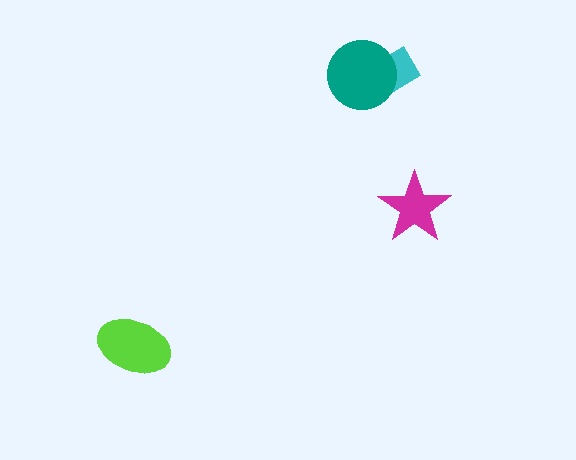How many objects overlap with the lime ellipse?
0 objects overlap with the lime ellipse.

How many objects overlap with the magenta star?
0 objects overlap with the magenta star.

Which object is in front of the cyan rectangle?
The teal circle is in front of the cyan rectangle.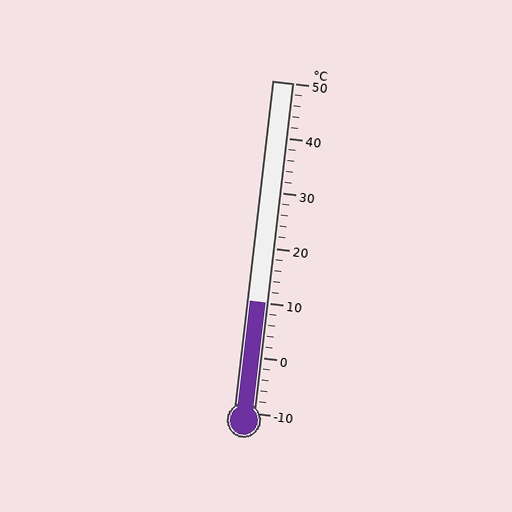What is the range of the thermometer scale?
The thermometer scale ranges from -10°C to 50°C.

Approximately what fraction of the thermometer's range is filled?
The thermometer is filled to approximately 35% of its range.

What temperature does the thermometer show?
The thermometer shows approximately 10°C.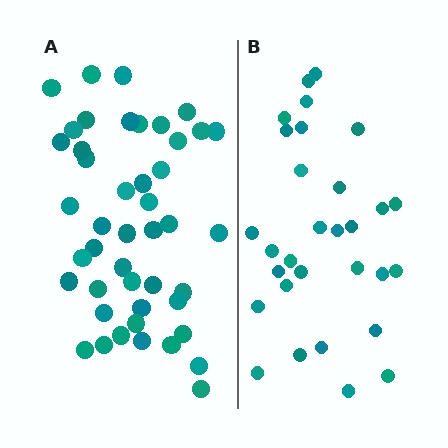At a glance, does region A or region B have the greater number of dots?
Region A (the left region) has more dots.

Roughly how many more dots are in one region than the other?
Region A has approximately 15 more dots than region B.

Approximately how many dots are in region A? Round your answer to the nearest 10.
About 40 dots. (The exact count is 45, which rounds to 40.)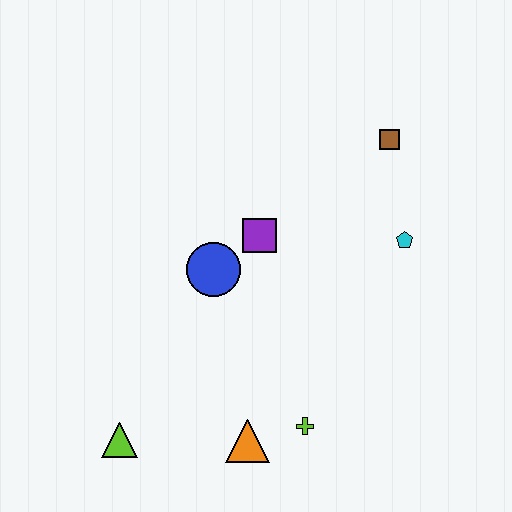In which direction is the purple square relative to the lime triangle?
The purple square is above the lime triangle.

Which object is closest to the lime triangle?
The orange triangle is closest to the lime triangle.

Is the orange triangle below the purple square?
Yes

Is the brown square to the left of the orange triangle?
No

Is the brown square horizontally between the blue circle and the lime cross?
No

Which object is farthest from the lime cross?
The brown square is farthest from the lime cross.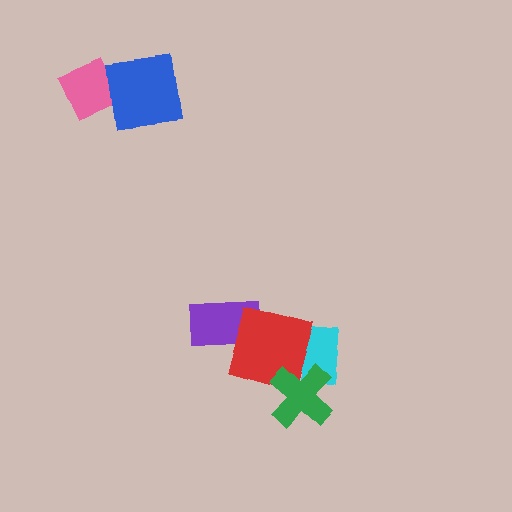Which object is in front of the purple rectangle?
The red diamond is in front of the purple rectangle.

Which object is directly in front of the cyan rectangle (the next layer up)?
The red diamond is directly in front of the cyan rectangle.